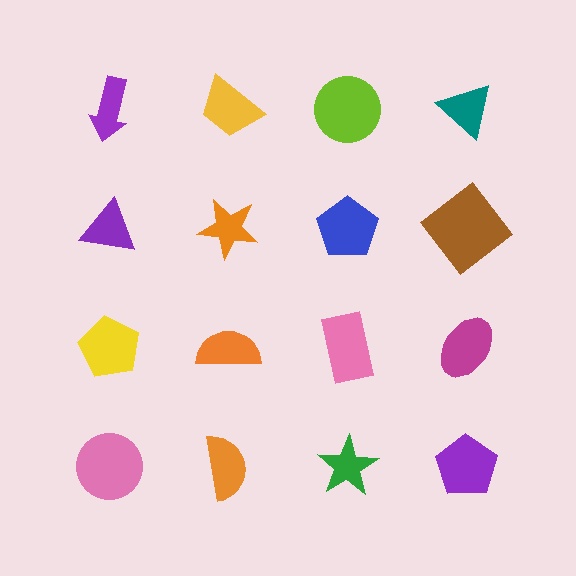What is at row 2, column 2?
An orange star.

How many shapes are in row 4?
4 shapes.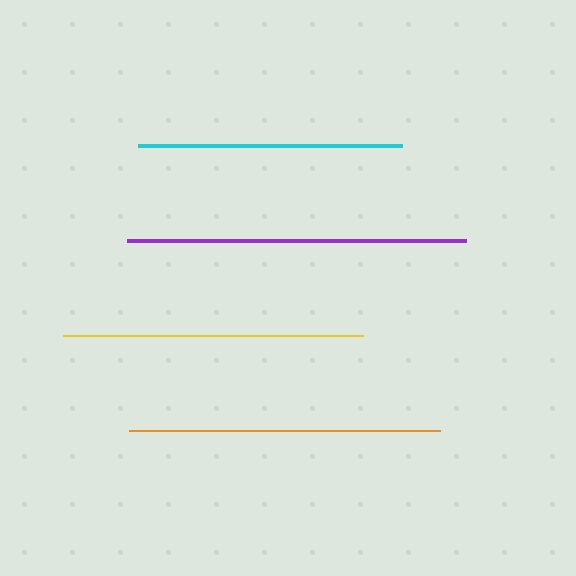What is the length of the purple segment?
The purple segment is approximately 339 pixels long.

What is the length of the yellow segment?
The yellow segment is approximately 300 pixels long.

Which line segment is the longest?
The purple line is the longest at approximately 339 pixels.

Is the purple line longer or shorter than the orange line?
The purple line is longer than the orange line.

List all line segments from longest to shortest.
From longest to shortest: purple, orange, yellow, cyan.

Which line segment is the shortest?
The cyan line is the shortest at approximately 264 pixels.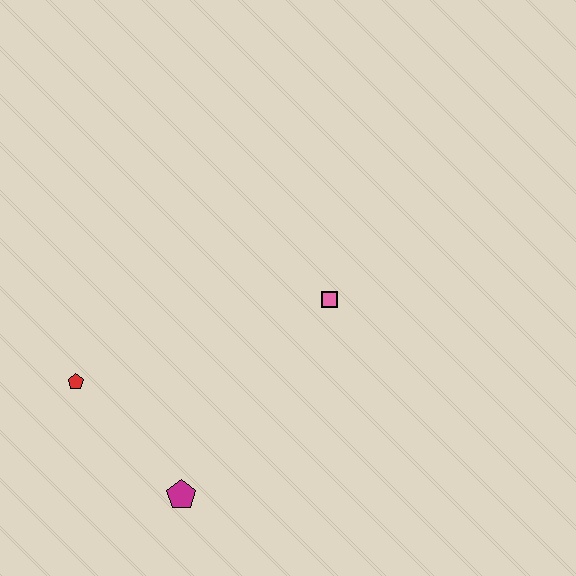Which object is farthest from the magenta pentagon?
The pink square is farthest from the magenta pentagon.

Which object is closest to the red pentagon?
The magenta pentagon is closest to the red pentagon.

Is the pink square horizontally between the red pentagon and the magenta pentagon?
No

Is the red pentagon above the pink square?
No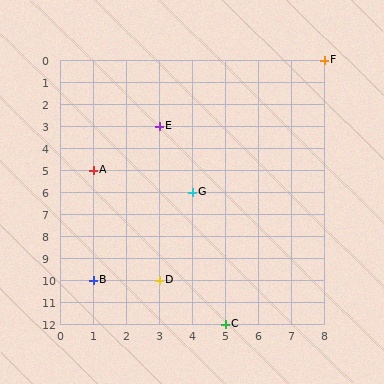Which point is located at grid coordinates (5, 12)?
Point C is at (5, 12).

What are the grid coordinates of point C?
Point C is at grid coordinates (5, 12).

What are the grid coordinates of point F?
Point F is at grid coordinates (8, 0).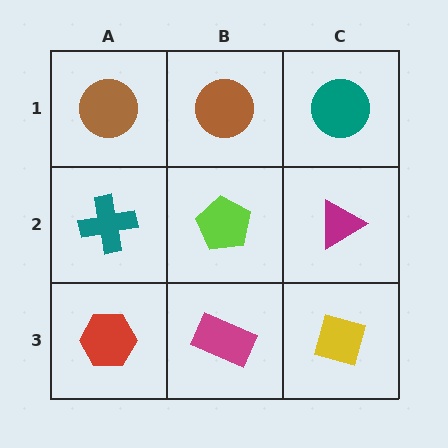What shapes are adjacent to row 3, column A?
A teal cross (row 2, column A), a magenta rectangle (row 3, column B).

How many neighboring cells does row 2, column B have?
4.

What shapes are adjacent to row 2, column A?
A brown circle (row 1, column A), a red hexagon (row 3, column A), a lime pentagon (row 2, column B).